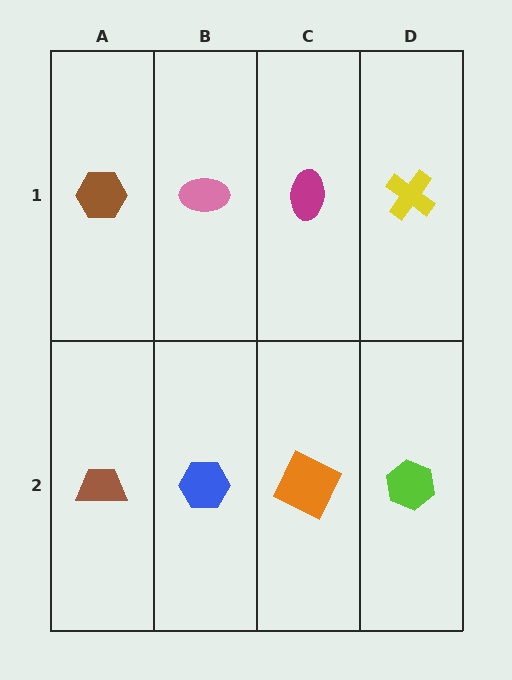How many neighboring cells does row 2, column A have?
2.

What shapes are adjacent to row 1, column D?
A lime hexagon (row 2, column D), a magenta ellipse (row 1, column C).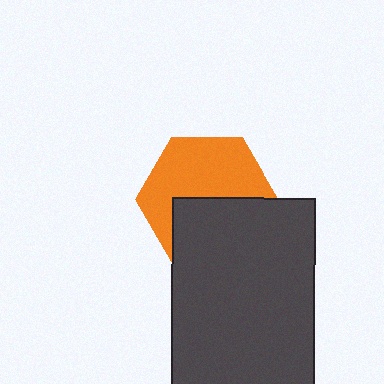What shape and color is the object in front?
The object in front is a dark gray rectangle.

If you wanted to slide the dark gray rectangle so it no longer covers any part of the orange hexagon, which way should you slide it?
Slide it down — that is the most direct way to separate the two shapes.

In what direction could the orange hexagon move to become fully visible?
The orange hexagon could move up. That would shift it out from behind the dark gray rectangle entirely.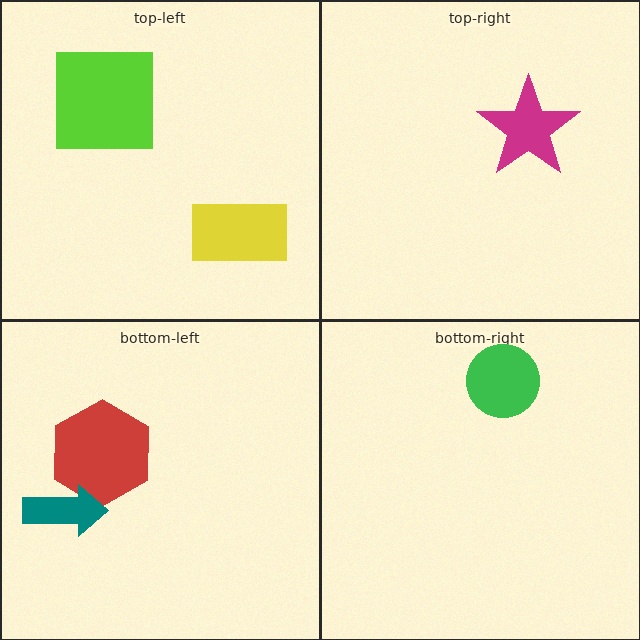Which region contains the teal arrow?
The bottom-left region.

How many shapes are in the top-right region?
1.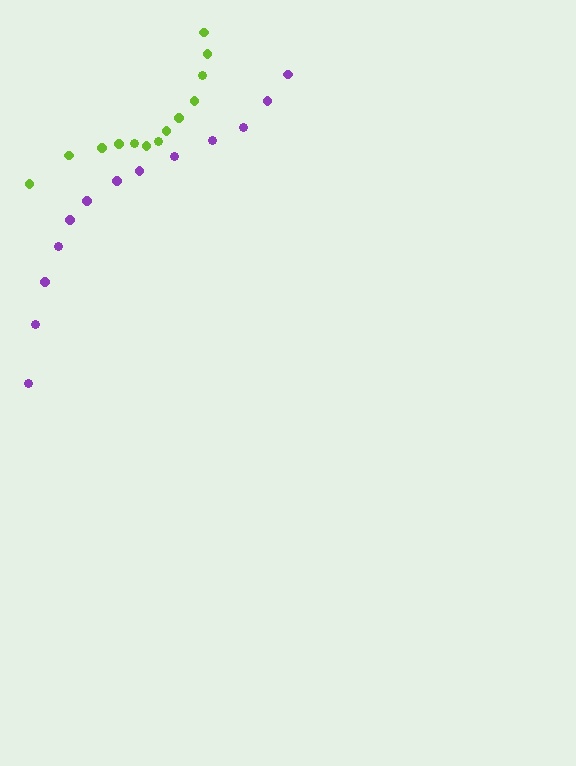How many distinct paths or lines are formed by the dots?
There are 2 distinct paths.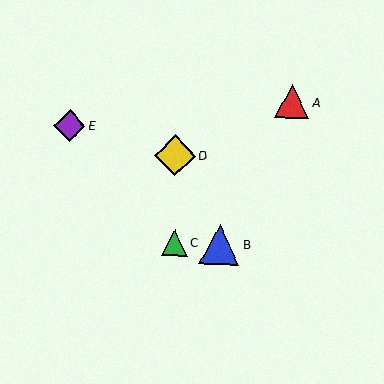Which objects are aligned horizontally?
Objects B, C are aligned horizontally.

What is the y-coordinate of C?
Object C is at y≈243.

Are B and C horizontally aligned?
Yes, both are at y≈245.